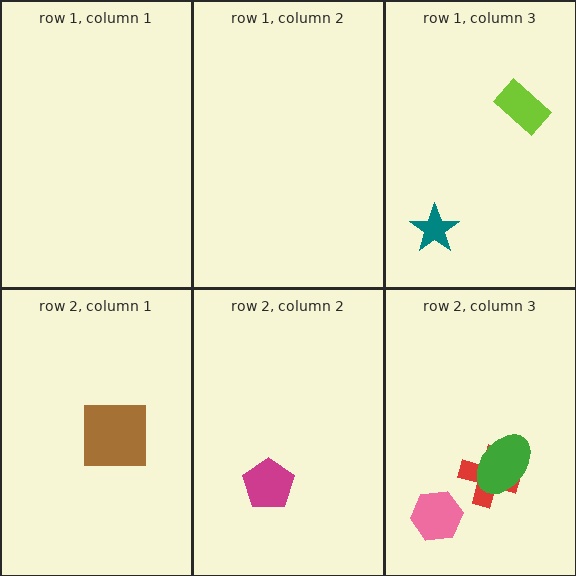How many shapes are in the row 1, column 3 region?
2.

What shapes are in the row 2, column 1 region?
The brown square.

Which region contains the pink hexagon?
The row 2, column 3 region.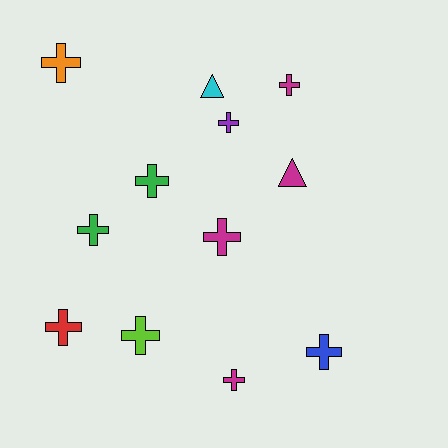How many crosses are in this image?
There are 10 crosses.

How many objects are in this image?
There are 12 objects.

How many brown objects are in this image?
There are no brown objects.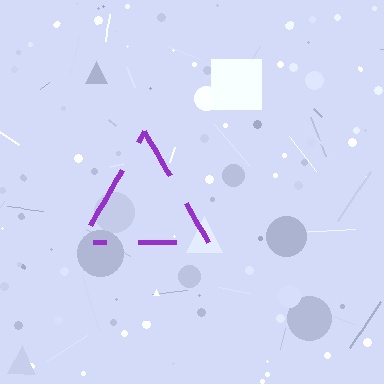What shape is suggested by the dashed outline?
The dashed outline suggests a triangle.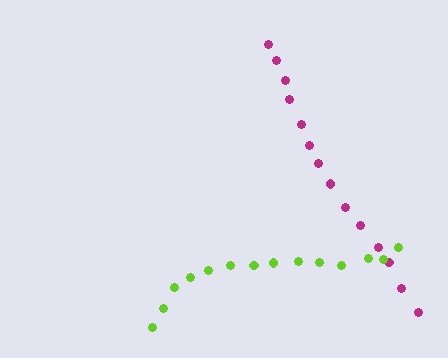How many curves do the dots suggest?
There are 2 distinct paths.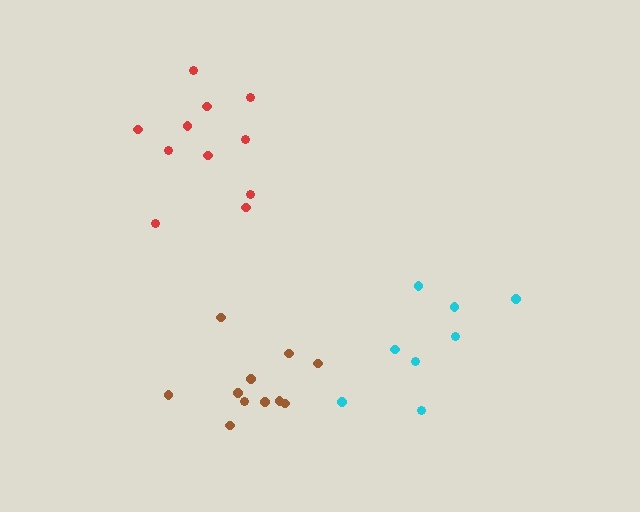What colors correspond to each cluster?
The clusters are colored: brown, cyan, red.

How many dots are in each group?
Group 1: 11 dots, Group 2: 8 dots, Group 3: 11 dots (30 total).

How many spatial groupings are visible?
There are 3 spatial groupings.